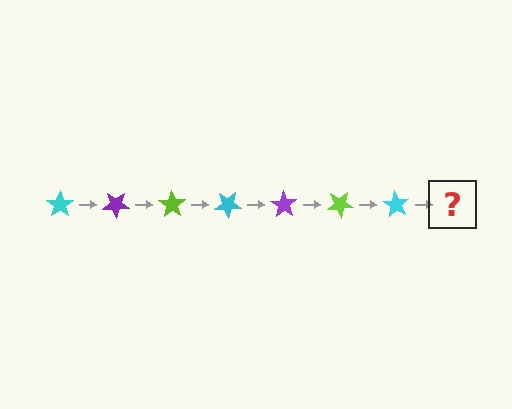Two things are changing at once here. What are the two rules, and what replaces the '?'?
The two rules are that it rotates 35 degrees each step and the color cycles through cyan, purple, and lime. The '?' should be a purple star, rotated 245 degrees from the start.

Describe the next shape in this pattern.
It should be a purple star, rotated 245 degrees from the start.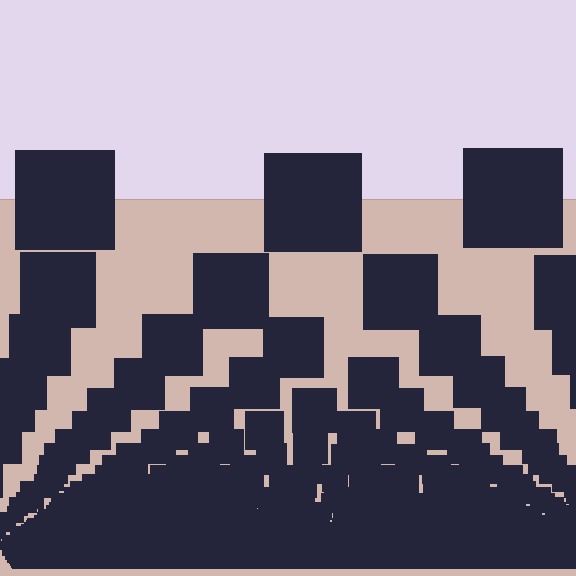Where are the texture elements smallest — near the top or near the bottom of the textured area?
Near the bottom.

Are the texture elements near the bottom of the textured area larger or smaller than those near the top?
Smaller. The gradient is inverted — elements near the bottom are smaller and denser.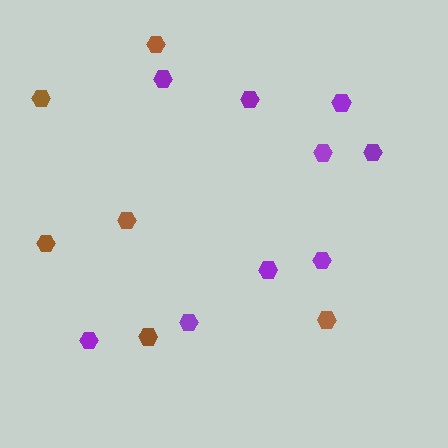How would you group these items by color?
There are 2 groups: one group of brown hexagons (6) and one group of purple hexagons (9).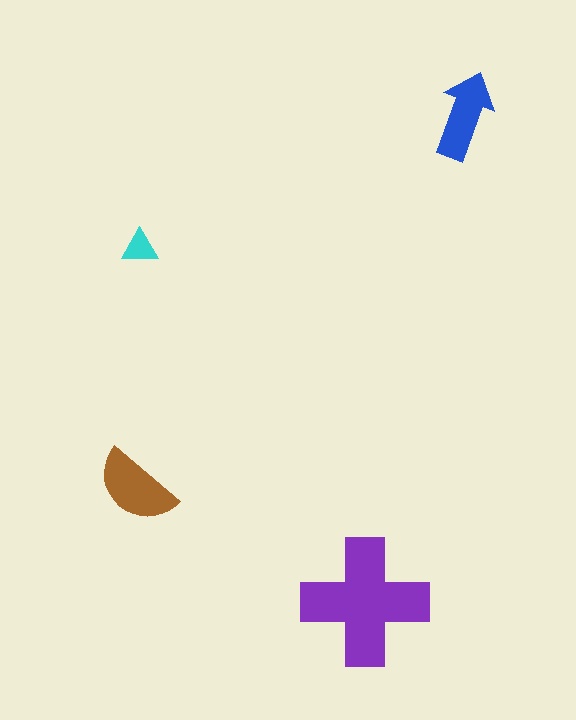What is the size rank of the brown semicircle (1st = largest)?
2nd.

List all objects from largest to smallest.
The purple cross, the brown semicircle, the blue arrow, the cyan triangle.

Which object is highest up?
The blue arrow is topmost.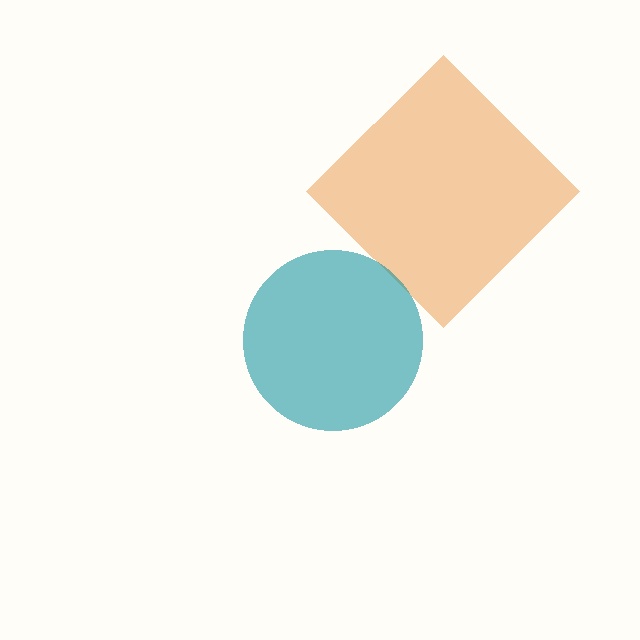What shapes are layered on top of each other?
The layered shapes are: an orange diamond, a teal circle.